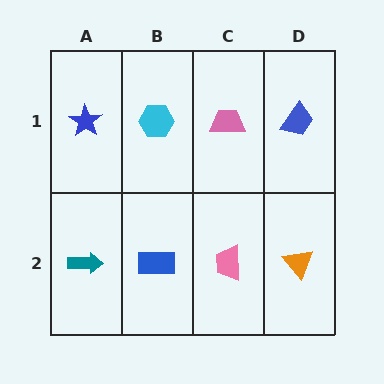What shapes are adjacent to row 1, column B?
A blue rectangle (row 2, column B), a blue star (row 1, column A), a pink trapezoid (row 1, column C).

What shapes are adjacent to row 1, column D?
An orange triangle (row 2, column D), a pink trapezoid (row 1, column C).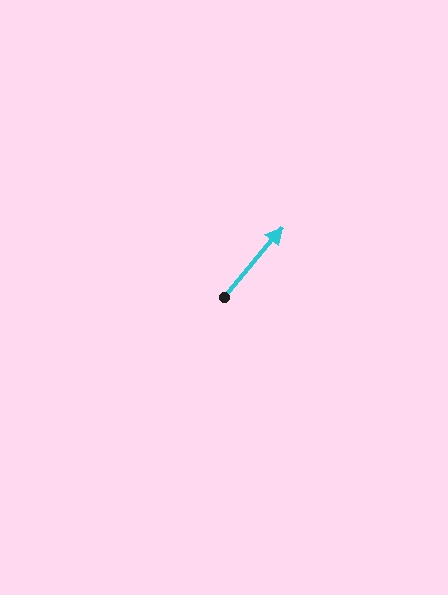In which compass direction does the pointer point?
Northeast.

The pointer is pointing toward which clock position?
Roughly 1 o'clock.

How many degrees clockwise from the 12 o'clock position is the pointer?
Approximately 40 degrees.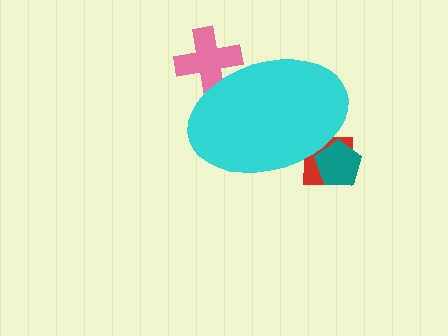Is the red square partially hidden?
Yes, the red square is partially hidden behind the cyan ellipse.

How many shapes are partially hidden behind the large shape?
3 shapes are partially hidden.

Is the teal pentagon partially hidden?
Yes, the teal pentagon is partially hidden behind the cyan ellipse.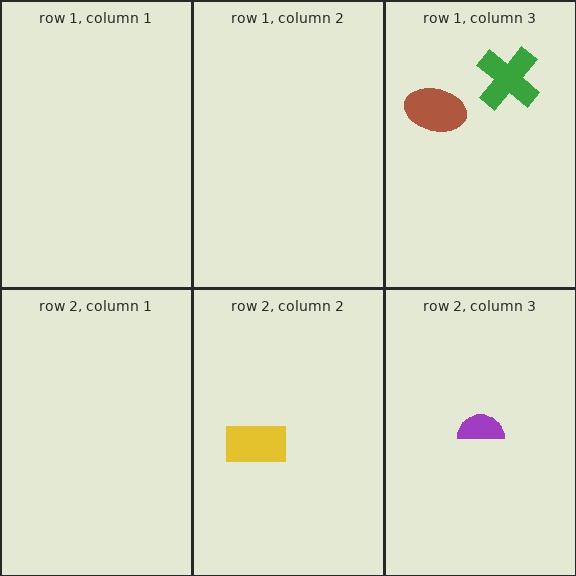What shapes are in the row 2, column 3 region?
The purple semicircle.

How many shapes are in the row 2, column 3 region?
1.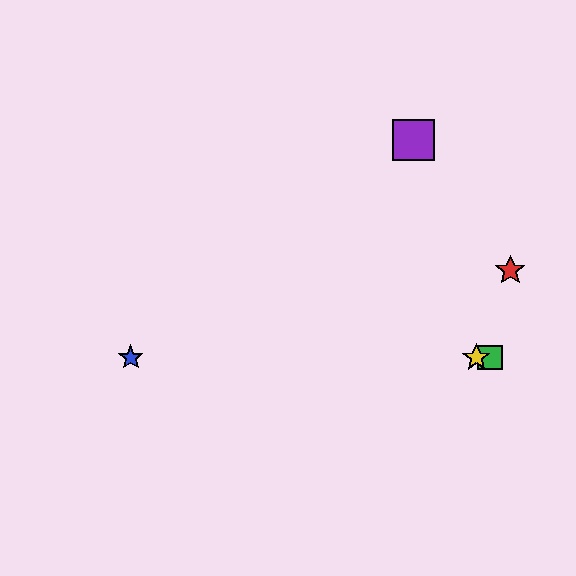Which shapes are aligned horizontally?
The blue star, the green square, the yellow star are aligned horizontally.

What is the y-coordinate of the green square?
The green square is at y≈358.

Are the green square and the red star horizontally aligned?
No, the green square is at y≈358 and the red star is at y≈270.